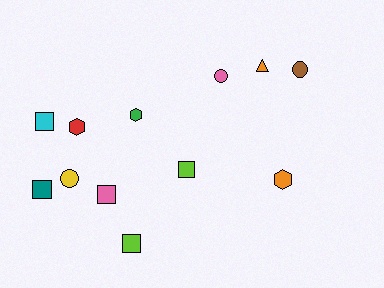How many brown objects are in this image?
There is 1 brown object.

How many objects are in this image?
There are 12 objects.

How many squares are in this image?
There are 5 squares.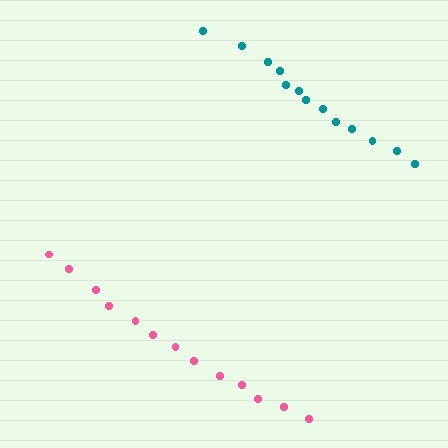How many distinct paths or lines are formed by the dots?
There are 2 distinct paths.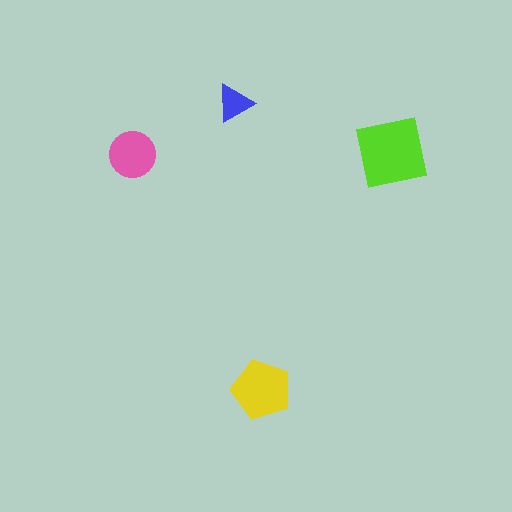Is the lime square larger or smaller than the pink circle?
Larger.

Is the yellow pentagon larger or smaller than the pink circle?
Larger.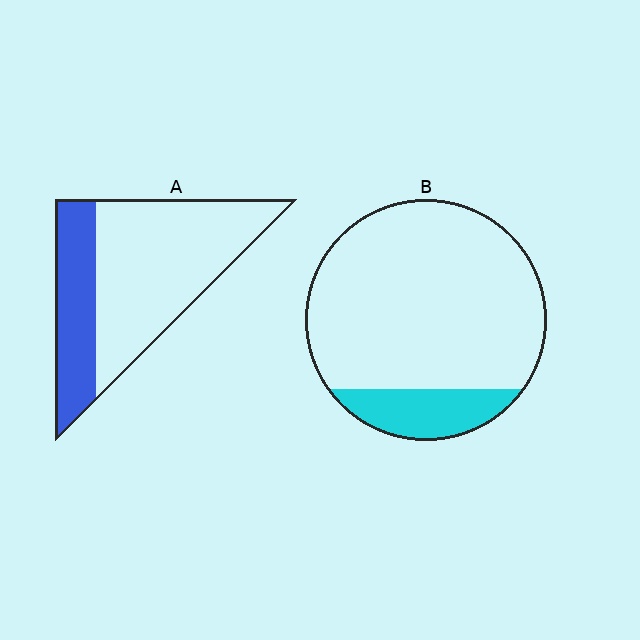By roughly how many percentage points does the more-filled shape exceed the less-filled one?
By roughly 15 percentage points (A over B).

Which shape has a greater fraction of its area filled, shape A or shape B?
Shape A.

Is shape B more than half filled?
No.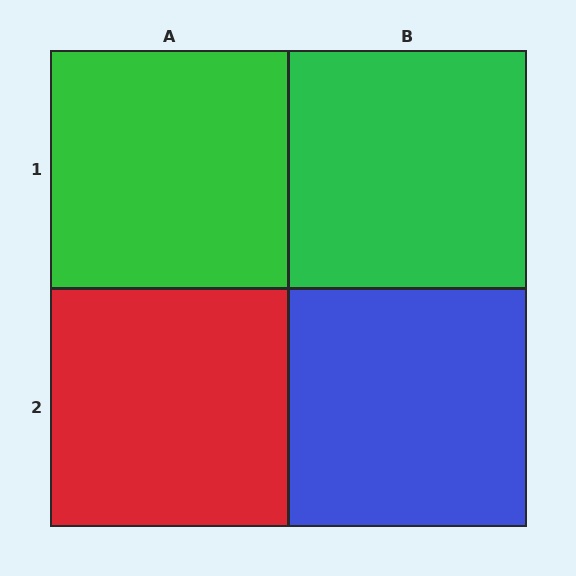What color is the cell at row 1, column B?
Green.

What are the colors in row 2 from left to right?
Red, blue.